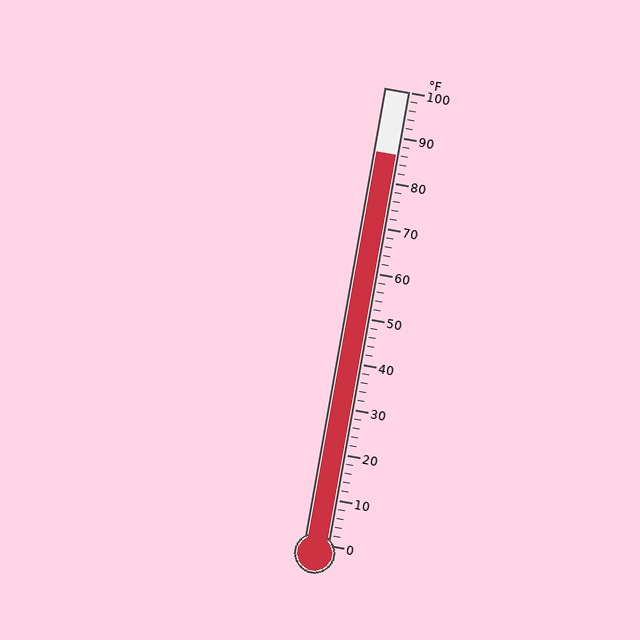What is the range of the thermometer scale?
The thermometer scale ranges from 0°F to 100°F.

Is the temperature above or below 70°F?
The temperature is above 70°F.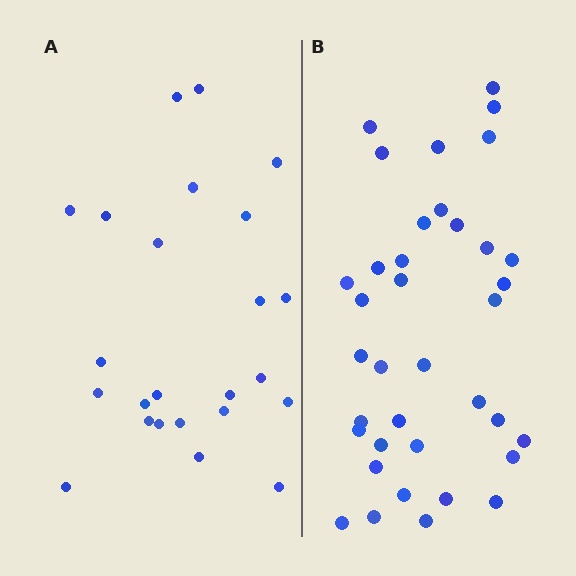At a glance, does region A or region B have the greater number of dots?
Region B (the right region) has more dots.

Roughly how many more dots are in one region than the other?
Region B has approximately 15 more dots than region A.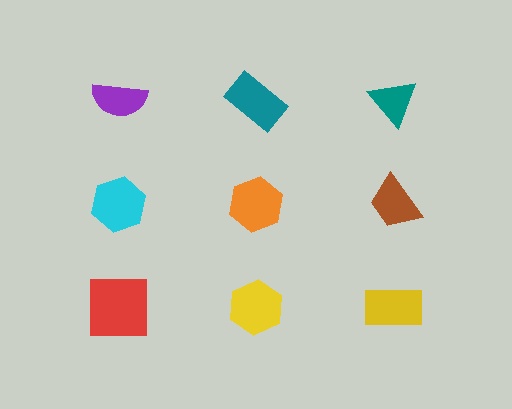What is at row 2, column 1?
A cyan hexagon.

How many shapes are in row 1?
3 shapes.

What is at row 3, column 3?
A yellow rectangle.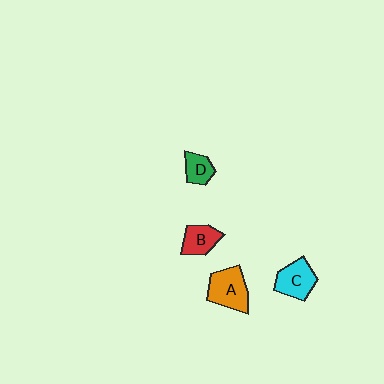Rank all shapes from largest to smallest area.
From largest to smallest: A (orange), C (cyan), B (red), D (green).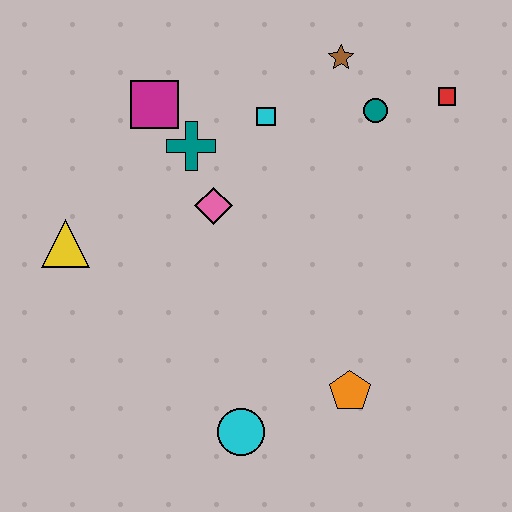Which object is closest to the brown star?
The teal circle is closest to the brown star.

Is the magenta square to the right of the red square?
No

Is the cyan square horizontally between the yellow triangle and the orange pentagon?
Yes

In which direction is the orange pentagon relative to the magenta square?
The orange pentagon is below the magenta square.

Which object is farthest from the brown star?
The cyan circle is farthest from the brown star.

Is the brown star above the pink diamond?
Yes